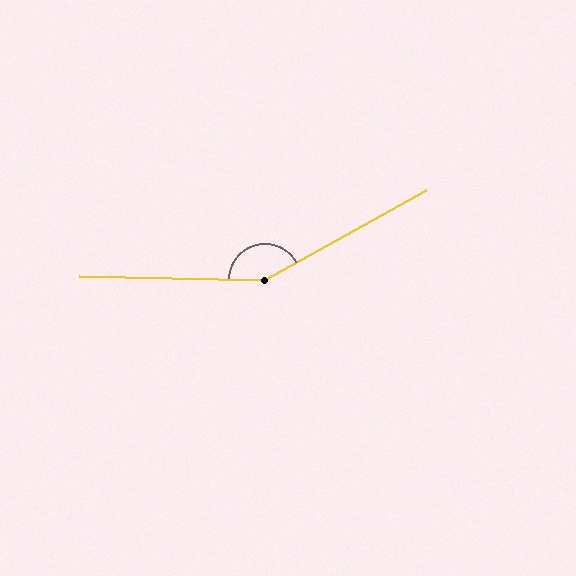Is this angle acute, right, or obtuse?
It is obtuse.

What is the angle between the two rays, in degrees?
Approximately 150 degrees.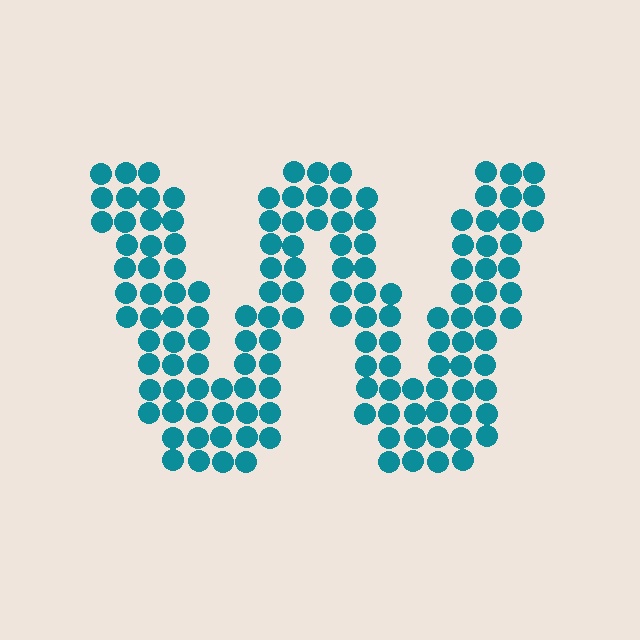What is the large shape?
The large shape is the letter W.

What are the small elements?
The small elements are circles.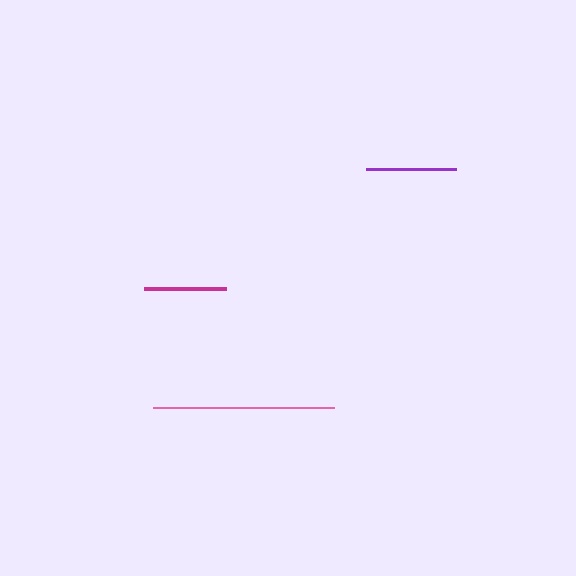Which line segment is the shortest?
The magenta line is the shortest at approximately 82 pixels.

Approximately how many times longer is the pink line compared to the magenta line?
The pink line is approximately 2.2 times the length of the magenta line.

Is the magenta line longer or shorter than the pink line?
The pink line is longer than the magenta line.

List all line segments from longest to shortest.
From longest to shortest: pink, purple, magenta.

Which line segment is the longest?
The pink line is the longest at approximately 180 pixels.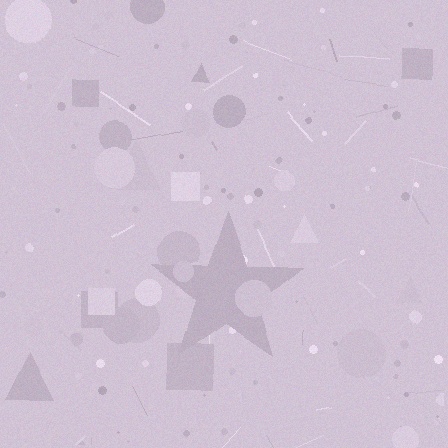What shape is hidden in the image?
A star is hidden in the image.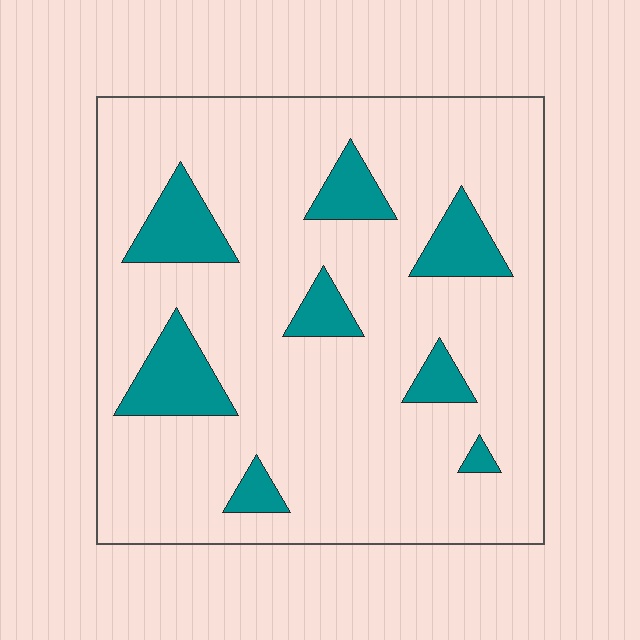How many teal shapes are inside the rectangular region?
8.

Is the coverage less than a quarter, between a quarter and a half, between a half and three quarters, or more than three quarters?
Less than a quarter.